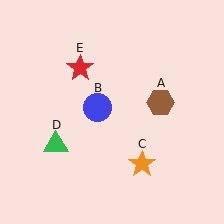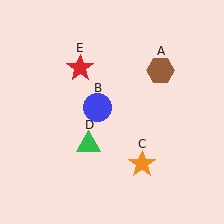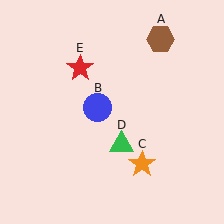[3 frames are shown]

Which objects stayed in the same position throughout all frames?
Blue circle (object B) and orange star (object C) and red star (object E) remained stationary.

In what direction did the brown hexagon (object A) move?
The brown hexagon (object A) moved up.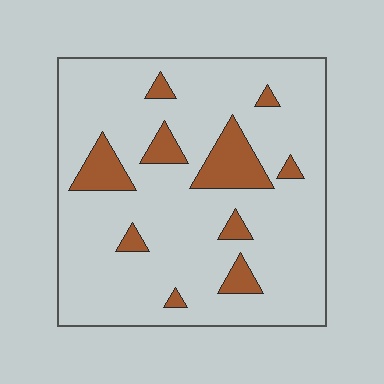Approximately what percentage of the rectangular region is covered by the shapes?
Approximately 15%.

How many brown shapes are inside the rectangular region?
10.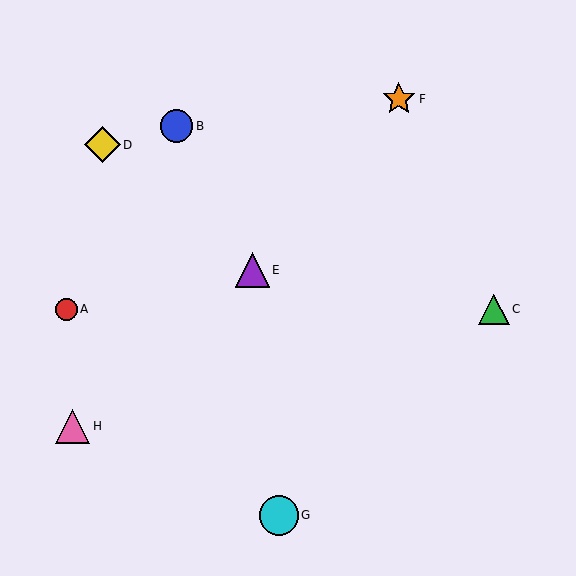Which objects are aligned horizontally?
Objects A, C are aligned horizontally.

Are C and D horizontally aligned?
No, C is at y≈309 and D is at y≈145.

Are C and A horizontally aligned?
Yes, both are at y≈309.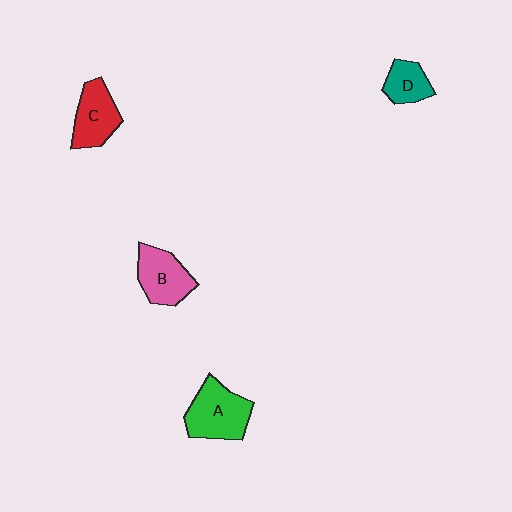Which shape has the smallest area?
Shape D (teal).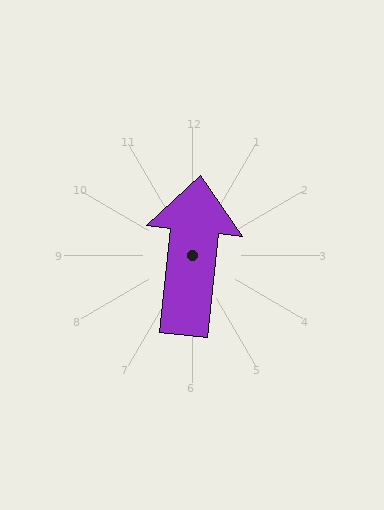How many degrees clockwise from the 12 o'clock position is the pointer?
Approximately 6 degrees.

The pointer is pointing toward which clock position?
Roughly 12 o'clock.